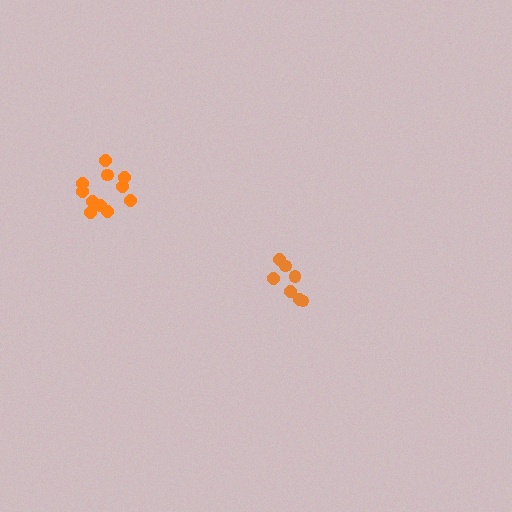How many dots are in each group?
Group 1: 11 dots, Group 2: 7 dots (18 total).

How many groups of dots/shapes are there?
There are 2 groups.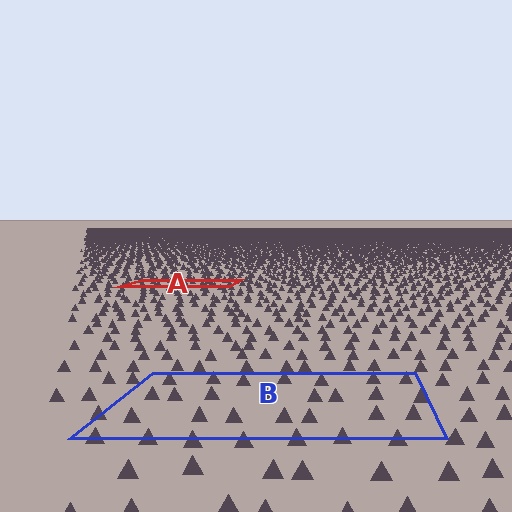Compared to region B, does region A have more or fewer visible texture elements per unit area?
Region A has more texture elements per unit area — they are packed more densely because it is farther away.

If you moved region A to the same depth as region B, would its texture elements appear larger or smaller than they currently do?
They would appear larger. At a closer depth, the same texture elements are projected at a bigger on-screen size.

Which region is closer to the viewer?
Region B is closer. The texture elements there are larger and more spread out.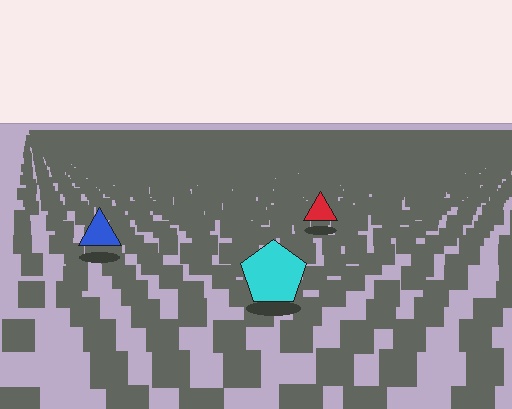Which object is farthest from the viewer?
The red triangle is farthest from the viewer. It appears smaller and the ground texture around it is denser.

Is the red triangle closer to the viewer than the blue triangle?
No. The blue triangle is closer — you can tell from the texture gradient: the ground texture is coarser near it.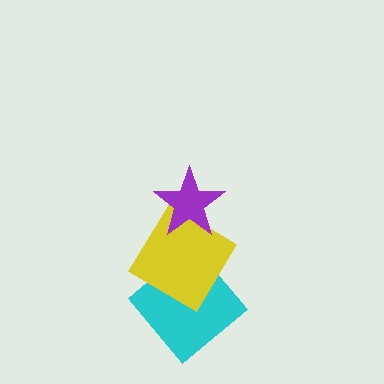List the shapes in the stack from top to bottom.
From top to bottom: the purple star, the yellow diamond, the cyan diamond.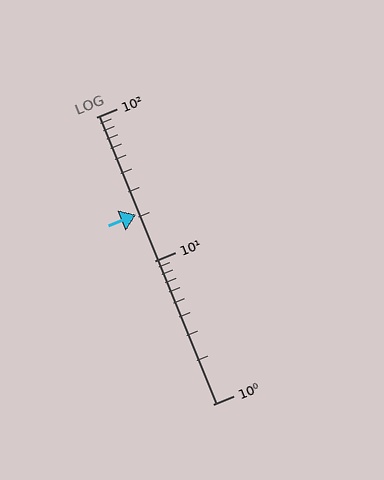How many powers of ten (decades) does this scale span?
The scale spans 2 decades, from 1 to 100.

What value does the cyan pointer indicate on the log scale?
The pointer indicates approximately 21.